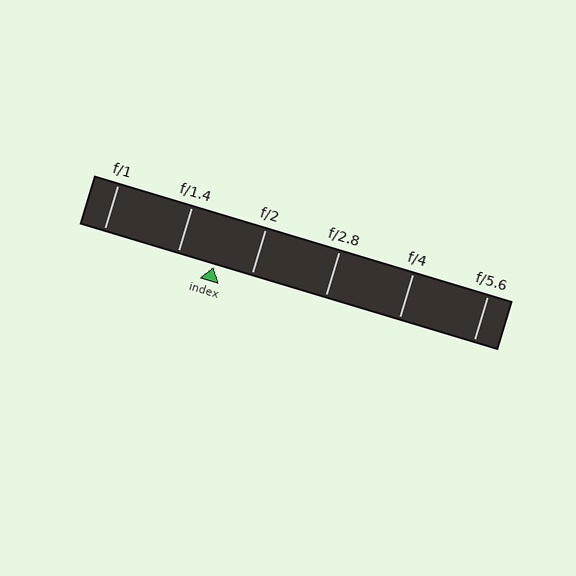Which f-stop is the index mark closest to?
The index mark is closest to f/1.4.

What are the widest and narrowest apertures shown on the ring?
The widest aperture shown is f/1 and the narrowest is f/5.6.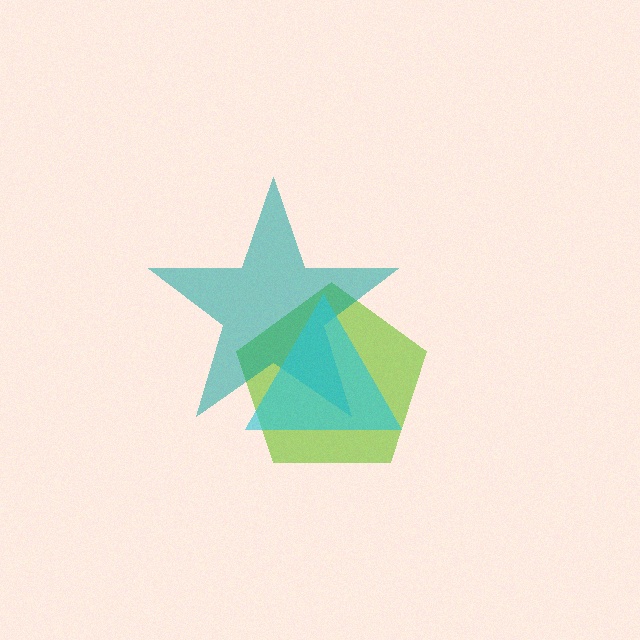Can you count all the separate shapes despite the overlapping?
Yes, there are 3 separate shapes.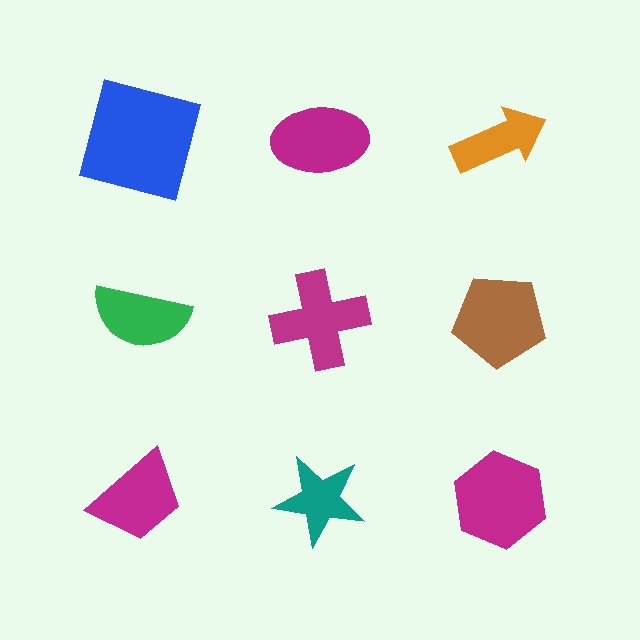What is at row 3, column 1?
A magenta trapezoid.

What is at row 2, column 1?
A green semicircle.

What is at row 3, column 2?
A teal star.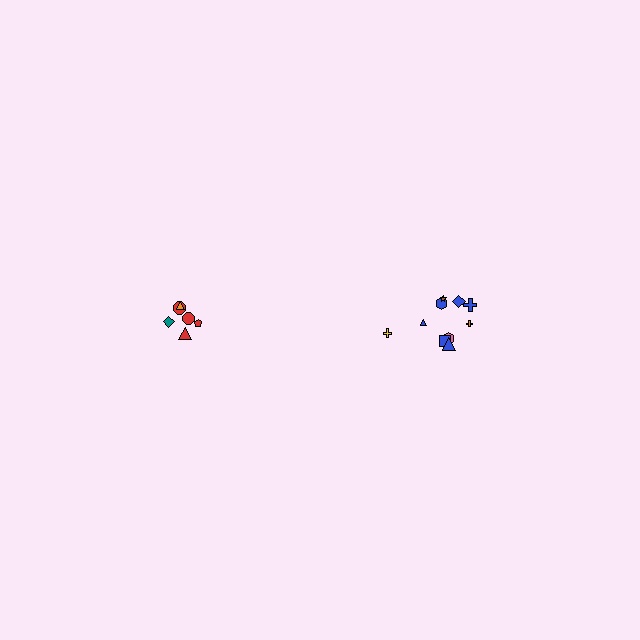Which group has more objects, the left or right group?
The right group.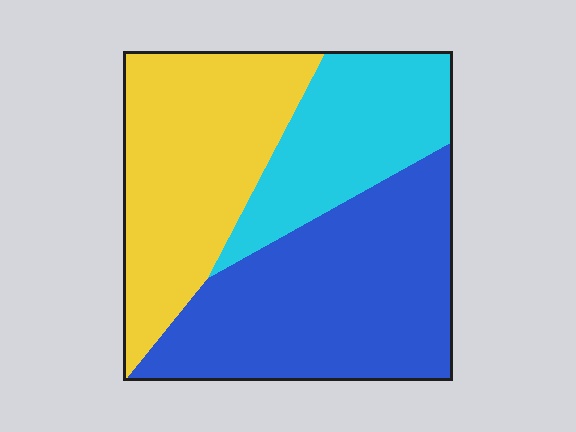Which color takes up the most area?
Blue, at roughly 40%.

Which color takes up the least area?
Cyan, at roughly 25%.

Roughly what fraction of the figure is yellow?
Yellow covers roughly 35% of the figure.